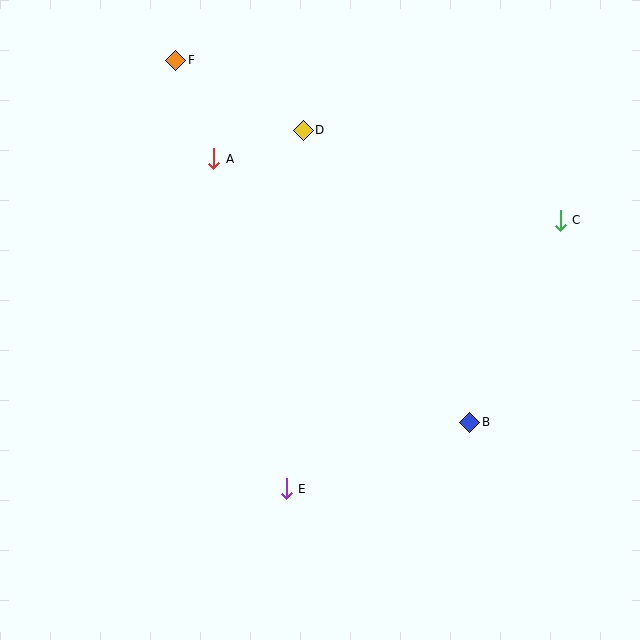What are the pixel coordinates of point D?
Point D is at (303, 130).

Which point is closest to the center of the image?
Point E at (286, 489) is closest to the center.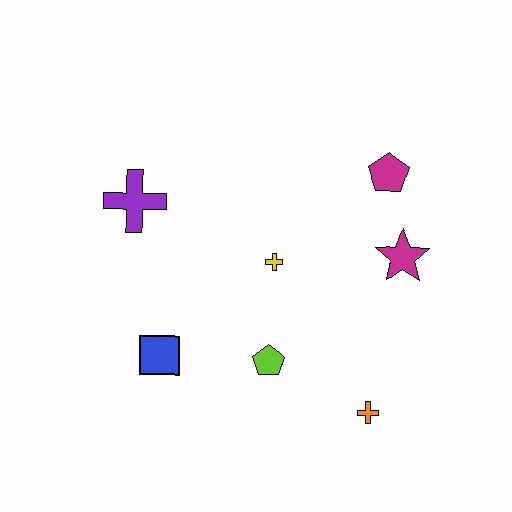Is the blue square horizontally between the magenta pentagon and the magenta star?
No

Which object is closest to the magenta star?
The magenta pentagon is closest to the magenta star.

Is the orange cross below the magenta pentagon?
Yes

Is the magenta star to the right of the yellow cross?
Yes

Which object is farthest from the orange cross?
The purple cross is farthest from the orange cross.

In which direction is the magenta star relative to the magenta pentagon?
The magenta star is below the magenta pentagon.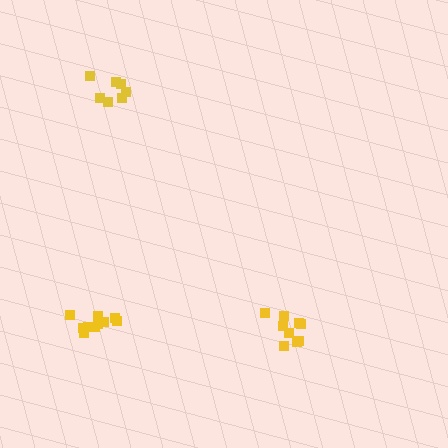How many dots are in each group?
Group 1: 9 dots, Group 2: 7 dots, Group 3: 10 dots (26 total).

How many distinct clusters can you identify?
There are 3 distinct clusters.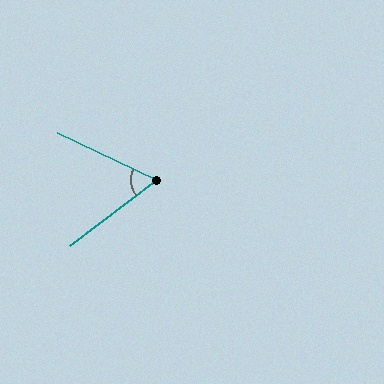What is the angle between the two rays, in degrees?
Approximately 63 degrees.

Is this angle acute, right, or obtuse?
It is acute.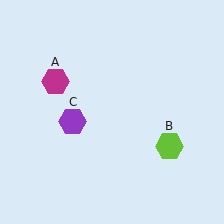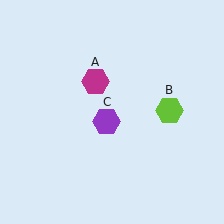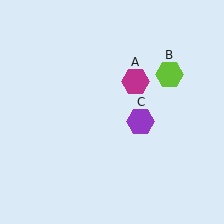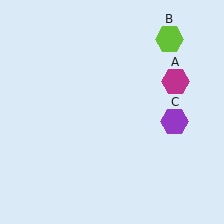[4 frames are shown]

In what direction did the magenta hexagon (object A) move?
The magenta hexagon (object A) moved right.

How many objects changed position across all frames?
3 objects changed position: magenta hexagon (object A), lime hexagon (object B), purple hexagon (object C).